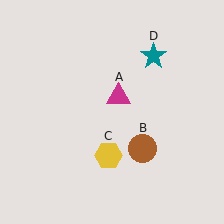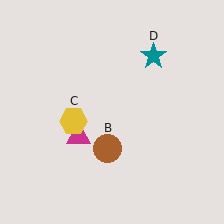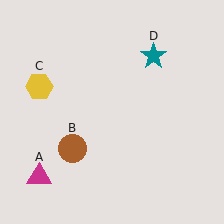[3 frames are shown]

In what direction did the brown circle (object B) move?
The brown circle (object B) moved left.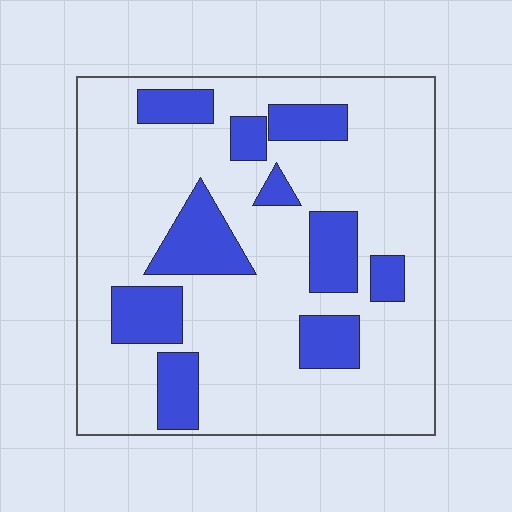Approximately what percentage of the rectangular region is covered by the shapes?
Approximately 25%.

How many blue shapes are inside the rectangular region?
10.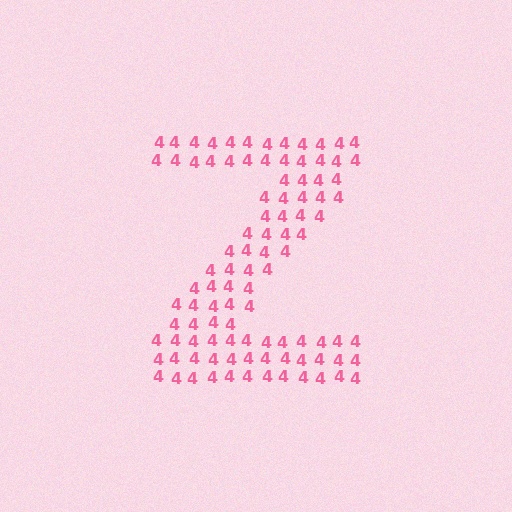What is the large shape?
The large shape is the letter Z.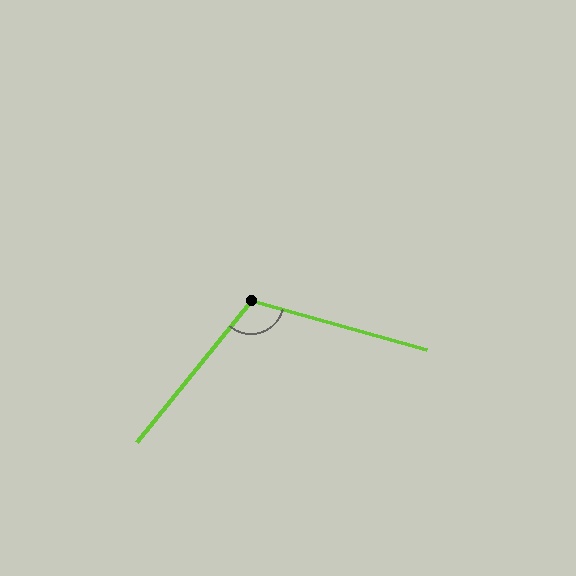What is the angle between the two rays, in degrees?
Approximately 114 degrees.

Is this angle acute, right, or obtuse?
It is obtuse.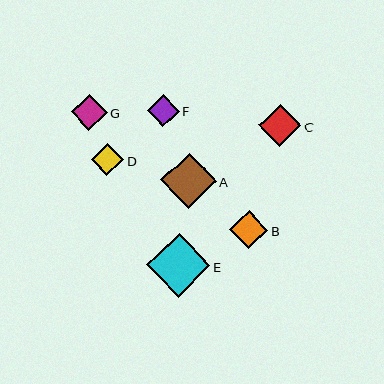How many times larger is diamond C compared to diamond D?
Diamond C is approximately 1.3 times the size of diamond D.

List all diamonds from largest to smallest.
From largest to smallest: E, A, C, B, G, F, D.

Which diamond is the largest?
Diamond E is the largest with a size of approximately 63 pixels.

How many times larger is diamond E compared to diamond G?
Diamond E is approximately 1.8 times the size of diamond G.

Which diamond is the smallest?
Diamond D is the smallest with a size of approximately 32 pixels.